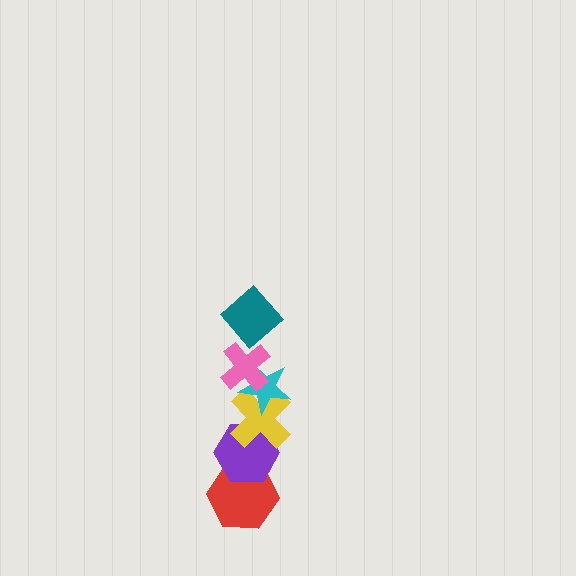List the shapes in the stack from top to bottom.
From top to bottom: the teal diamond, the pink cross, the cyan star, the yellow cross, the purple hexagon, the red hexagon.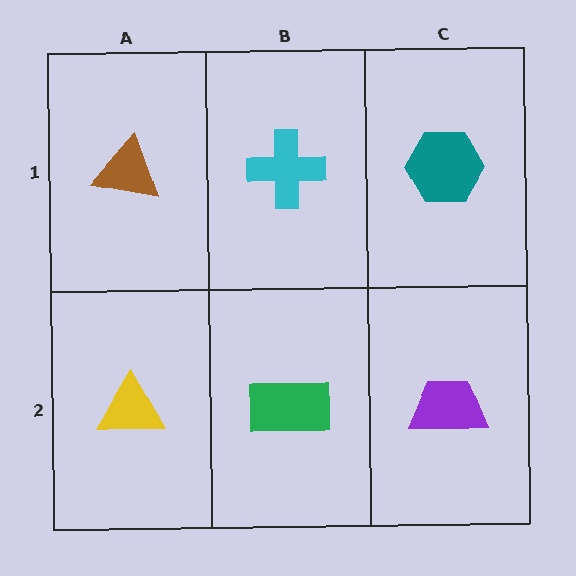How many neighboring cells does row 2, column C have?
2.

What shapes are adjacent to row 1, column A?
A yellow triangle (row 2, column A), a cyan cross (row 1, column B).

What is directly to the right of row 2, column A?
A green rectangle.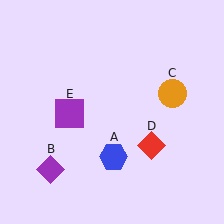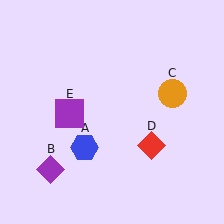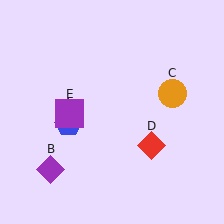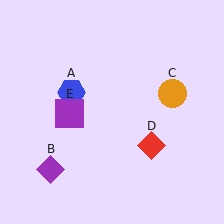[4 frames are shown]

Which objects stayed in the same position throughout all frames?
Purple diamond (object B) and orange circle (object C) and red diamond (object D) and purple square (object E) remained stationary.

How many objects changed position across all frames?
1 object changed position: blue hexagon (object A).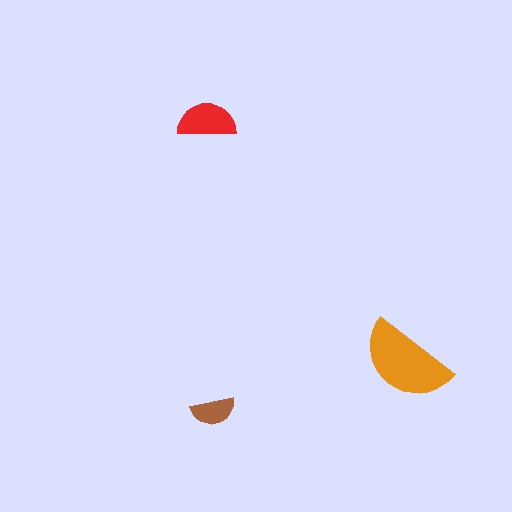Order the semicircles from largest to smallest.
the orange one, the red one, the brown one.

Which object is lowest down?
The brown semicircle is bottommost.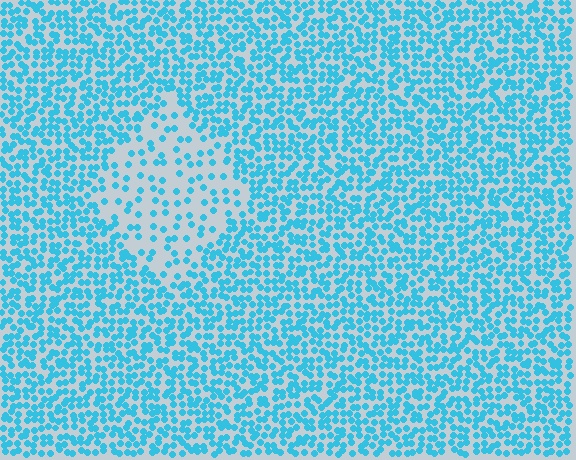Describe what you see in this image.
The image contains small cyan elements arranged at two different densities. A diamond-shaped region is visible where the elements are less densely packed than the surrounding area.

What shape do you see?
I see a diamond.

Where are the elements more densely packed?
The elements are more densely packed outside the diamond boundary.